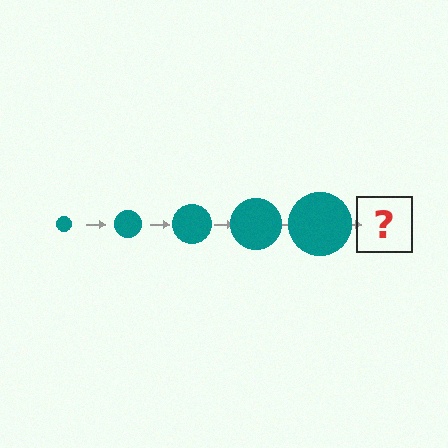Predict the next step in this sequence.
The next step is a teal circle, larger than the previous one.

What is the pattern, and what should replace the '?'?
The pattern is that the circle gets progressively larger each step. The '?' should be a teal circle, larger than the previous one.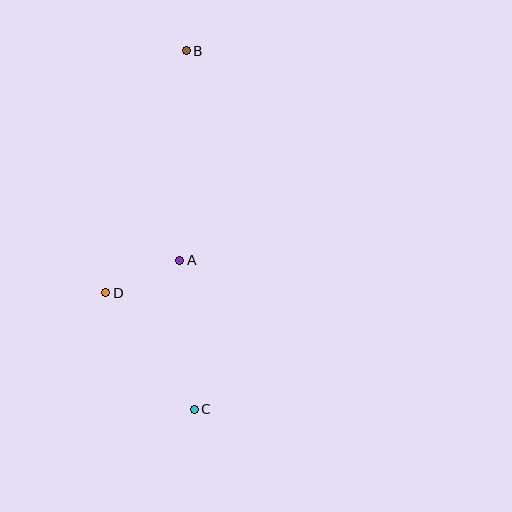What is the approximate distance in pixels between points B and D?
The distance between B and D is approximately 255 pixels.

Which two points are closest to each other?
Points A and D are closest to each other.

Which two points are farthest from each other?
Points B and C are farthest from each other.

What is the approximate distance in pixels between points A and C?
The distance between A and C is approximately 150 pixels.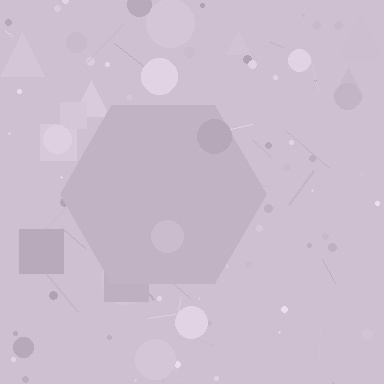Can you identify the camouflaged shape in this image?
The camouflaged shape is a hexagon.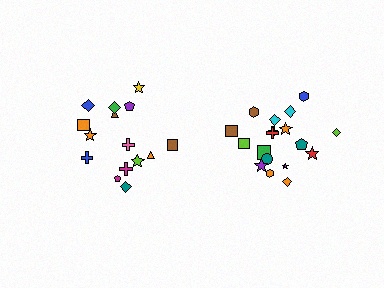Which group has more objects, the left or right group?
The right group.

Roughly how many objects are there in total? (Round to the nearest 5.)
Roughly 35 objects in total.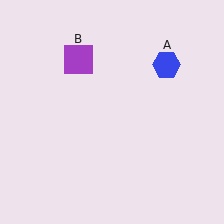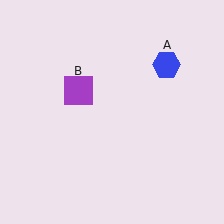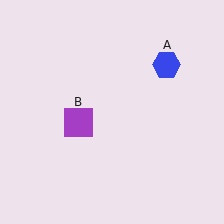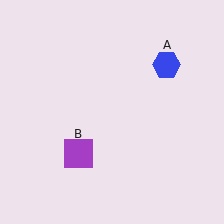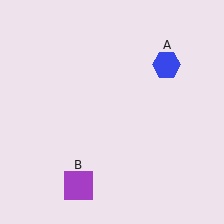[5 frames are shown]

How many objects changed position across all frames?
1 object changed position: purple square (object B).